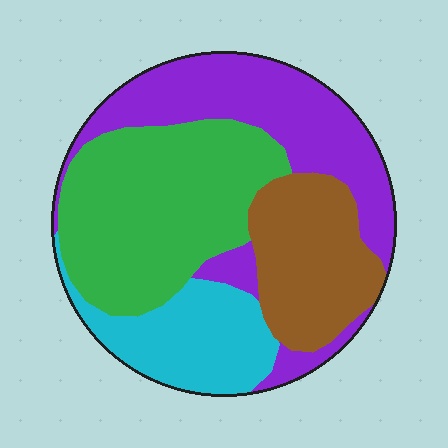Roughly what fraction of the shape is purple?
Purple covers 30% of the shape.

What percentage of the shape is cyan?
Cyan takes up about one sixth (1/6) of the shape.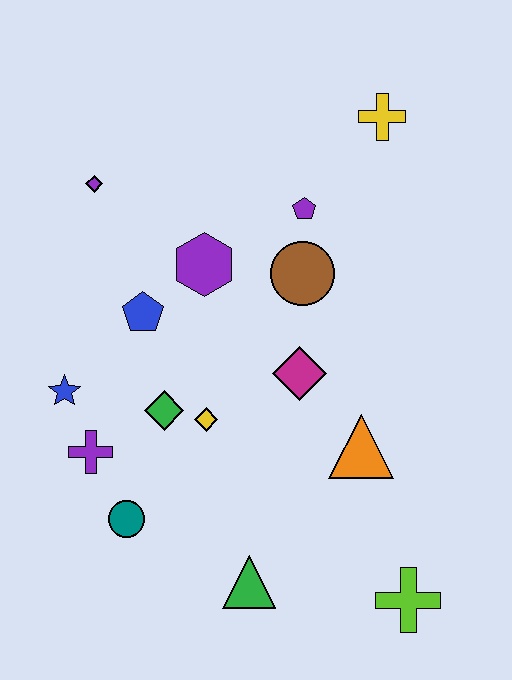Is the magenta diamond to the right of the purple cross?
Yes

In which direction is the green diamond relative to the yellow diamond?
The green diamond is to the left of the yellow diamond.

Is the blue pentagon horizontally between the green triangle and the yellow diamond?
No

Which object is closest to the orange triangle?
The magenta diamond is closest to the orange triangle.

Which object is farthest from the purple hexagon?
The lime cross is farthest from the purple hexagon.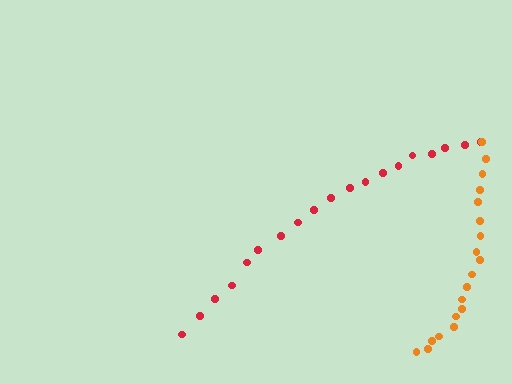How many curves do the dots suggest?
There are 2 distinct paths.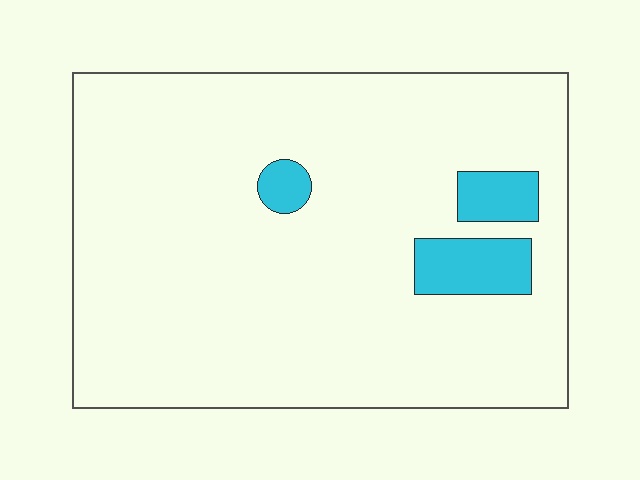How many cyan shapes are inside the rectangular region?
3.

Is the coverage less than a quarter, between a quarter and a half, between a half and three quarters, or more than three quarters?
Less than a quarter.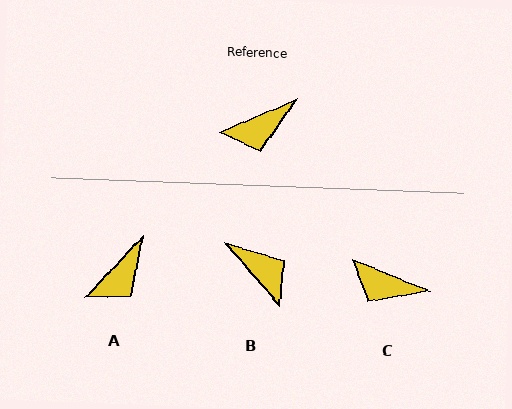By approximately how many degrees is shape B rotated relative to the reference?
Approximately 109 degrees counter-clockwise.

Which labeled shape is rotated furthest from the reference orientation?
B, about 109 degrees away.